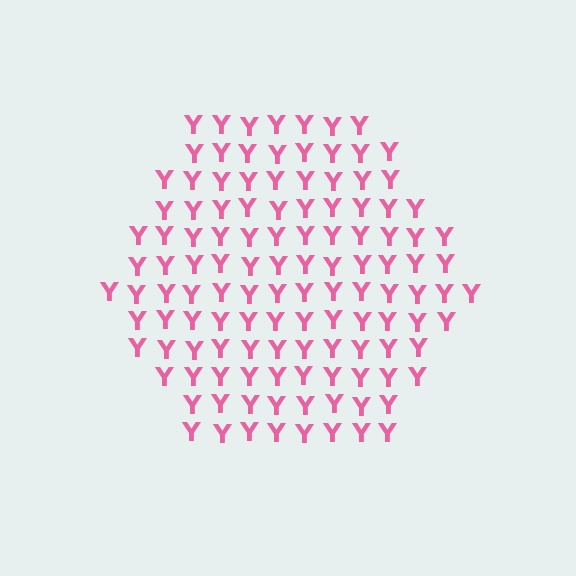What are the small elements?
The small elements are letter Y's.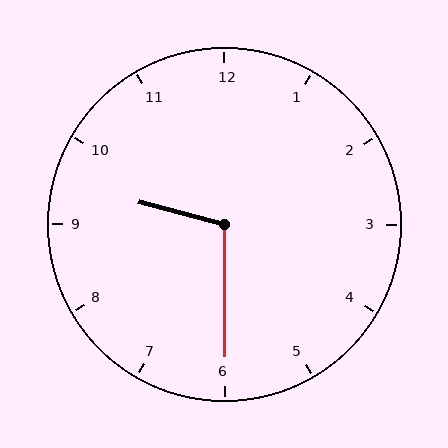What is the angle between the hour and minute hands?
Approximately 105 degrees.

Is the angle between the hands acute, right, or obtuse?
It is obtuse.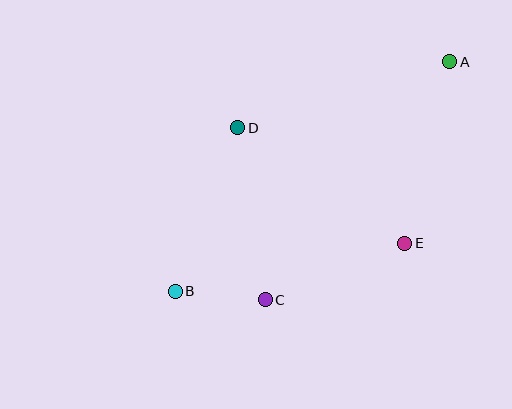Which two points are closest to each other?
Points B and C are closest to each other.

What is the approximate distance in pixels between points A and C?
The distance between A and C is approximately 301 pixels.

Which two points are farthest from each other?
Points A and B are farthest from each other.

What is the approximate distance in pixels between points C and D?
The distance between C and D is approximately 174 pixels.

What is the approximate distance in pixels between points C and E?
The distance between C and E is approximately 150 pixels.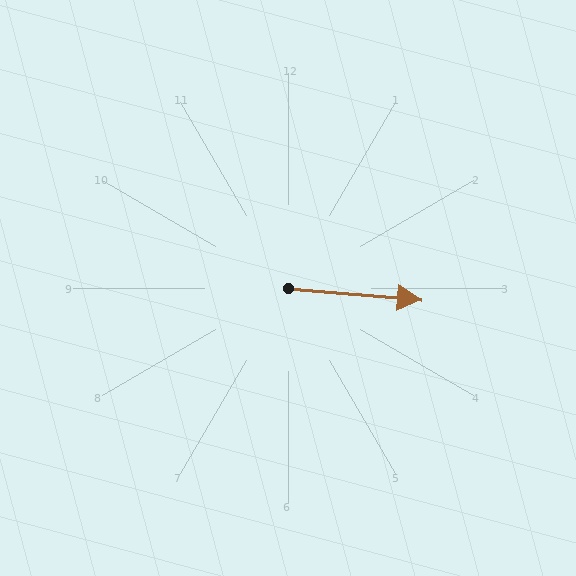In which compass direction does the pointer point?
East.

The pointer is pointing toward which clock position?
Roughly 3 o'clock.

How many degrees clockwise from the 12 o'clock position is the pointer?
Approximately 95 degrees.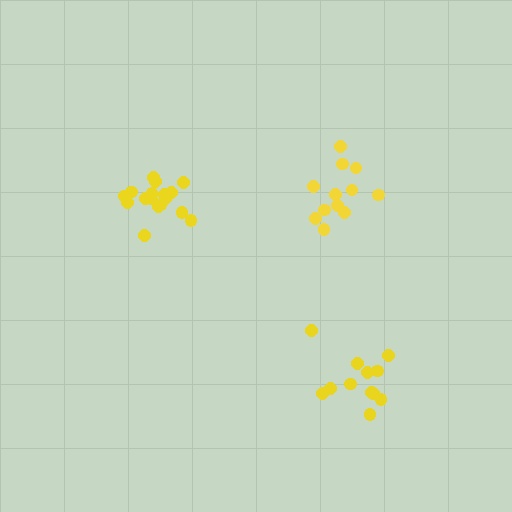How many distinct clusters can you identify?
There are 3 distinct clusters.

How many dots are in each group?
Group 1: 12 dots, Group 2: 17 dots, Group 3: 12 dots (41 total).